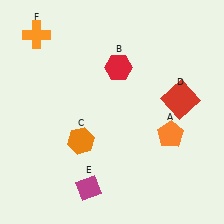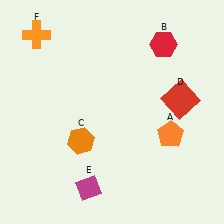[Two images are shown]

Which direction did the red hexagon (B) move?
The red hexagon (B) moved right.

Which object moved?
The red hexagon (B) moved right.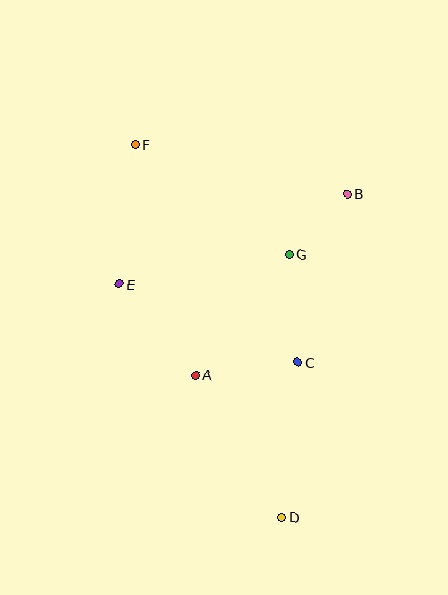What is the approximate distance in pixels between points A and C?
The distance between A and C is approximately 103 pixels.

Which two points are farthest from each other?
Points D and F are farthest from each other.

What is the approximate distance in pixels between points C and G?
The distance between C and G is approximately 108 pixels.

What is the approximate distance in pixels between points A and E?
The distance between A and E is approximately 119 pixels.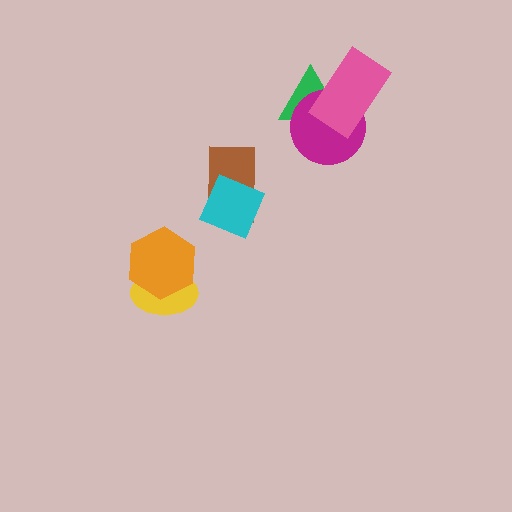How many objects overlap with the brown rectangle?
1 object overlaps with the brown rectangle.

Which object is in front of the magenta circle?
The pink rectangle is in front of the magenta circle.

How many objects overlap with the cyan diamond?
1 object overlaps with the cyan diamond.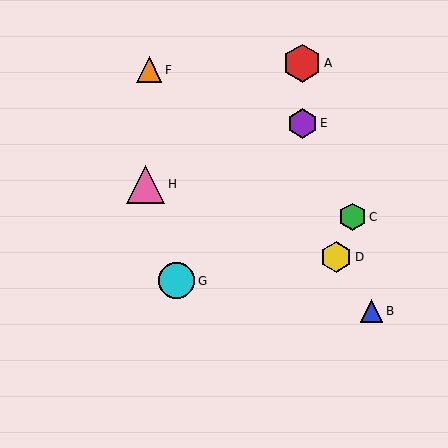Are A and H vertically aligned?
No, A is at x≈302 and H is at x≈146.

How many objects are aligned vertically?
2 objects (A, E) are aligned vertically.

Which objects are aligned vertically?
Objects A, E are aligned vertically.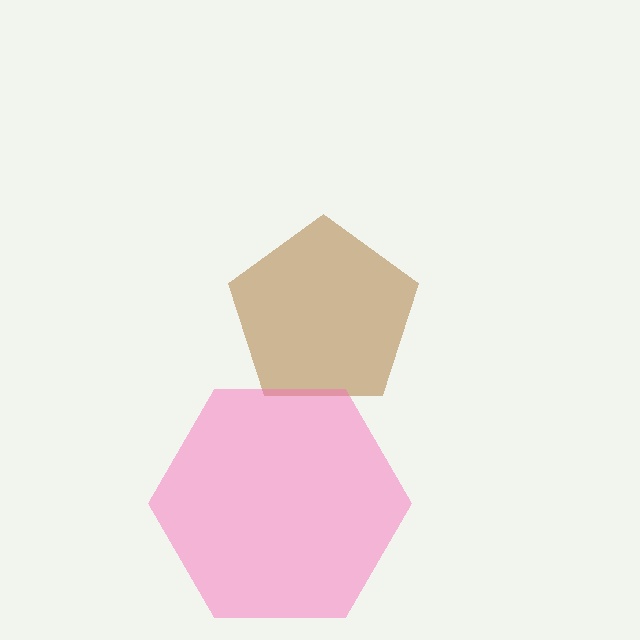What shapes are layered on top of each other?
The layered shapes are: a brown pentagon, a pink hexagon.